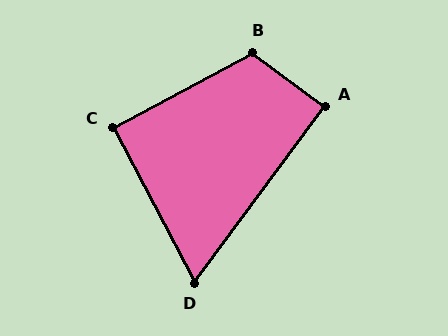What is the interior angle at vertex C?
Approximately 90 degrees (approximately right).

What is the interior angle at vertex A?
Approximately 90 degrees (approximately right).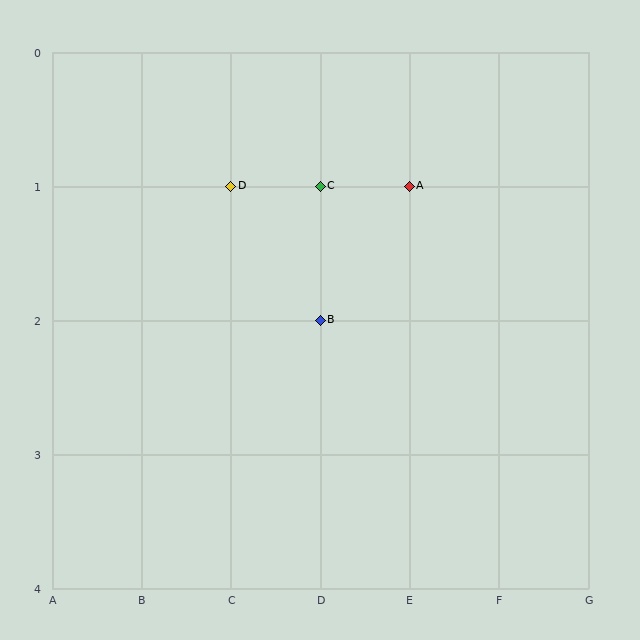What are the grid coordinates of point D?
Point D is at grid coordinates (C, 1).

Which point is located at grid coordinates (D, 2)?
Point B is at (D, 2).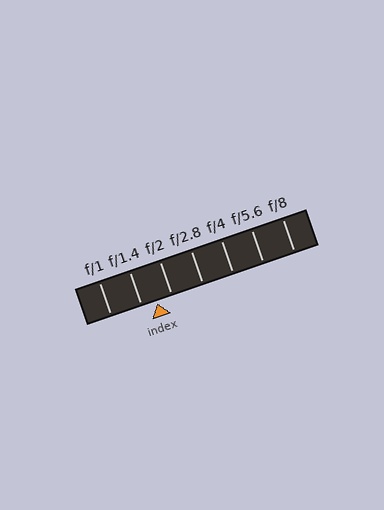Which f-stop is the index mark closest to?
The index mark is closest to f/1.4.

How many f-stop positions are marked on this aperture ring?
There are 7 f-stop positions marked.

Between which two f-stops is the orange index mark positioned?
The index mark is between f/1.4 and f/2.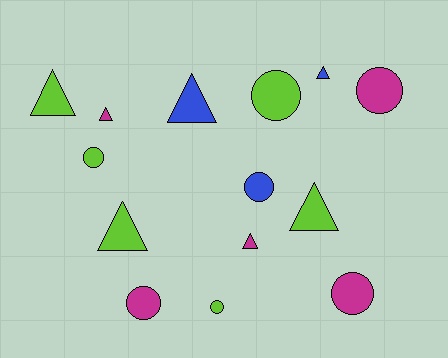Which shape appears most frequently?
Circle, with 7 objects.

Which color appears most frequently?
Lime, with 6 objects.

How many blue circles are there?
There is 1 blue circle.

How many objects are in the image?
There are 14 objects.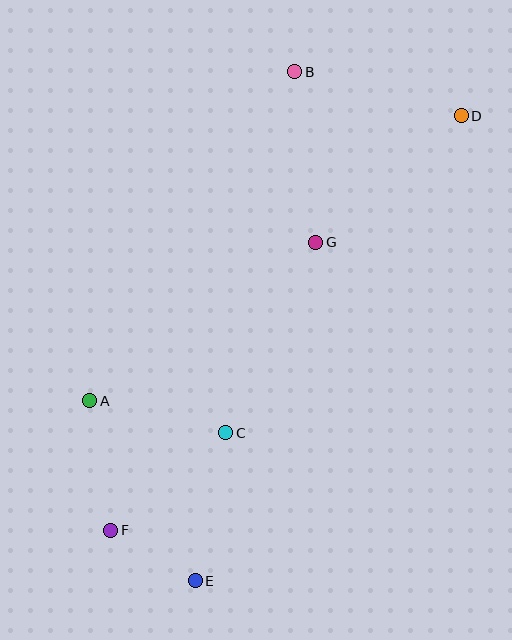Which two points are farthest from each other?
Points D and F are farthest from each other.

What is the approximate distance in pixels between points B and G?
The distance between B and G is approximately 172 pixels.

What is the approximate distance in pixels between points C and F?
The distance between C and F is approximately 151 pixels.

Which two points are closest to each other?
Points E and F are closest to each other.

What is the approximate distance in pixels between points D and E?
The distance between D and E is approximately 536 pixels.